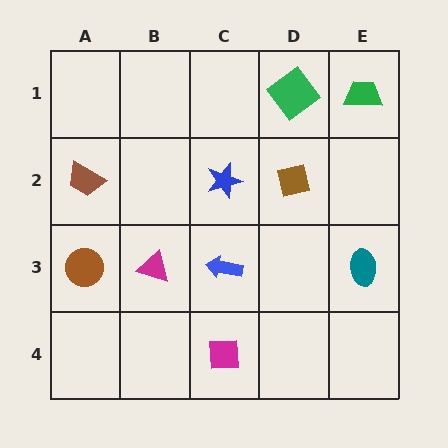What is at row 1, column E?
A green trapezoid.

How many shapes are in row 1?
2 shapes.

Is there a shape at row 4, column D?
No, that cell is empty.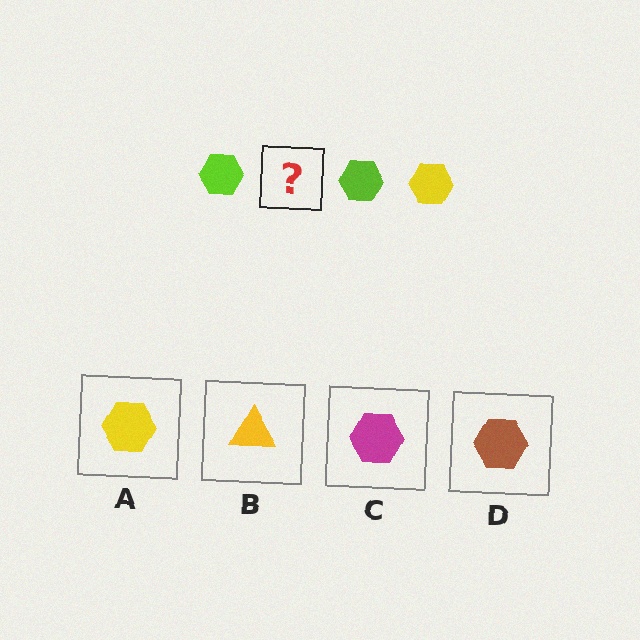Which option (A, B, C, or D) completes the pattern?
A.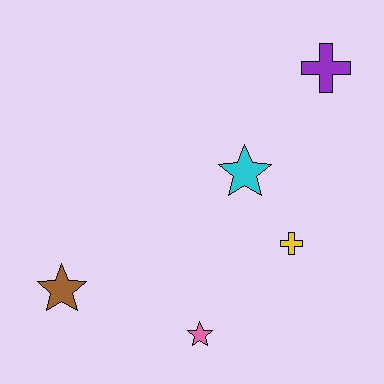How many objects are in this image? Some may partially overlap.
There are 5 objects.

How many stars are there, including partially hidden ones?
There are 3 stars.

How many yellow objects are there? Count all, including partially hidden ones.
There is 1 yellow object.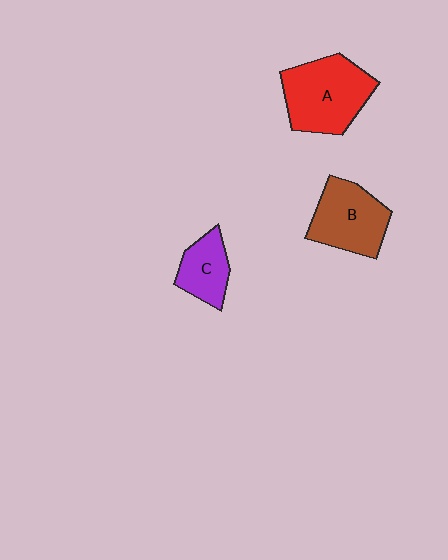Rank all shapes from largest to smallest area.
From largest to smallest: A (red), B (brown), C (purple).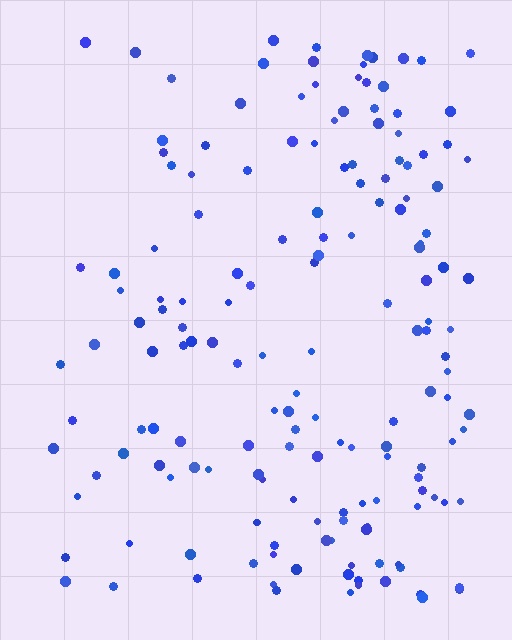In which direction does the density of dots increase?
From left to right, with the right side densest.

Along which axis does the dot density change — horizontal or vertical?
Horizontal.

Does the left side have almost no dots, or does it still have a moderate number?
Still a moderate number, just noticeably fewer than the right.